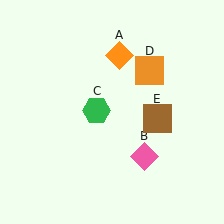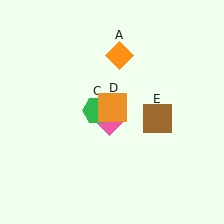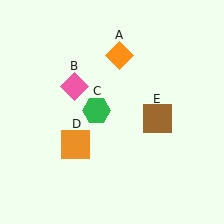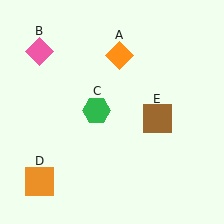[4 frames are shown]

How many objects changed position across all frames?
2 objects changed position: pink diamond (object B), orange square (object D).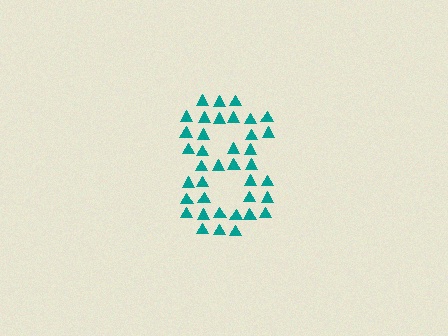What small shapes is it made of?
It is made of small triangles.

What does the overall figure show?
The overall figure shows the digit 8.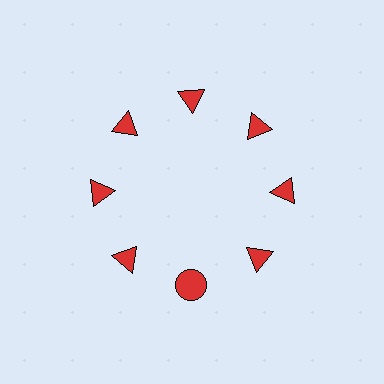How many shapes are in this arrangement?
There are 8 shapes arranged in a ring pattern.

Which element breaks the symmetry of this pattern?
The red circle at roughly the 6 o'clock position breaks the symmetry. All other shapes are red triangles.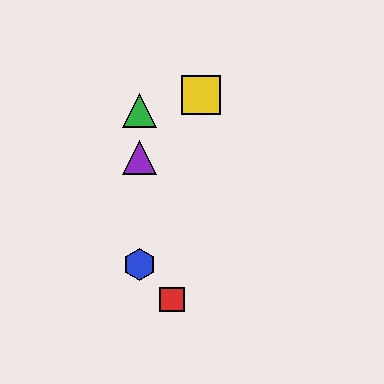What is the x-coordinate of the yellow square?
The yellow square is at x≈201.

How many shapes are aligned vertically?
3 shapes (the blue hexagon, the green triangle, the purple triangle) are aligned vertically.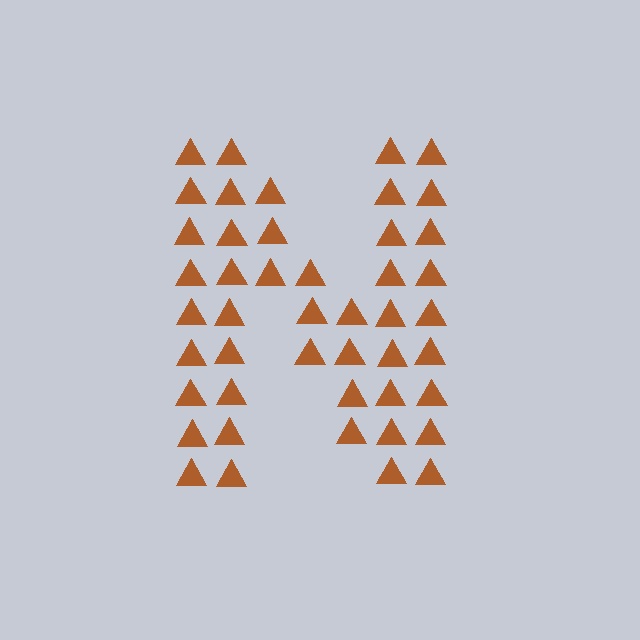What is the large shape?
The large shape is the letter N.